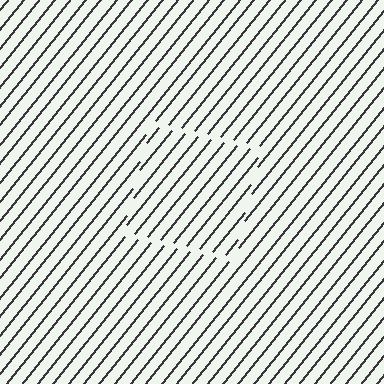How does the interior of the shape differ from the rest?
The interior of the shape contains the same grating, shifted by half a period — the contour is defined by the phase discontinuity where line-ends from the inner and outer gratings abut.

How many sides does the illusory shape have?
4 sides — the line-ends trace a square.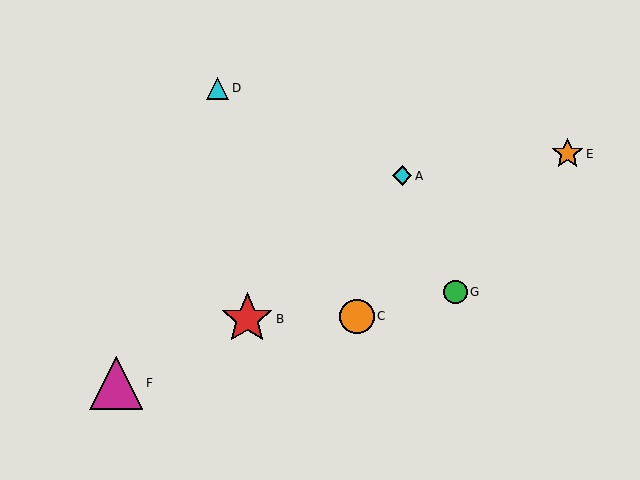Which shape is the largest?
The magenta triangle (labeled F) is the largest.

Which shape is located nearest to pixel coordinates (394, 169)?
The cyan diamond (labeled A) at (402, 176) is nearest to that location.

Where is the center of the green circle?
The center of the green circle is at (455, 292).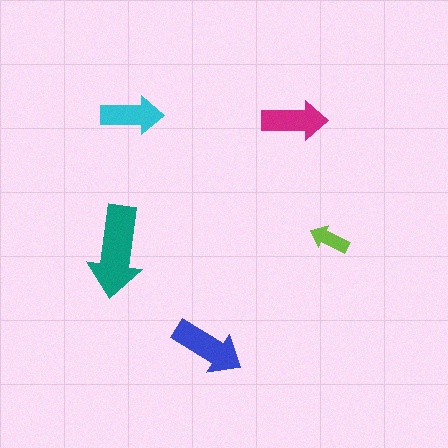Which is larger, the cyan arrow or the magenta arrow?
The magenta one.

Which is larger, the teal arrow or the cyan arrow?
The teal one.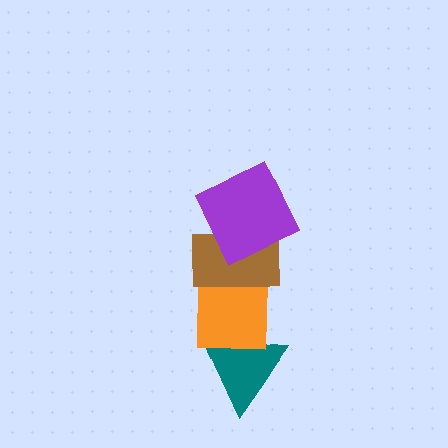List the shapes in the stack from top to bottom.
From top to bottom: the purple square, the brown rectangle, the orange square, the teal triangle.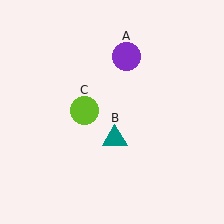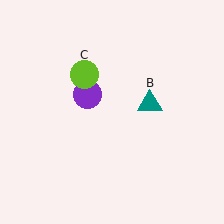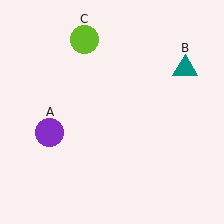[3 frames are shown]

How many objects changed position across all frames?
3 objects changed position: purple circle (object A), teal triangle (object B), lime circle (object C).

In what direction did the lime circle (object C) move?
The lime circle (object C) moved up.